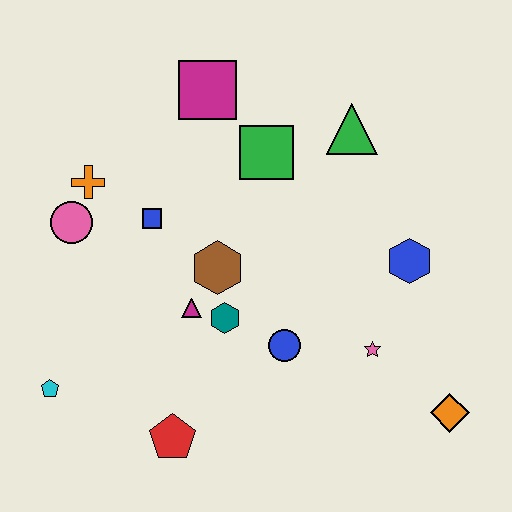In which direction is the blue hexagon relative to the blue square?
The blue hexagon is to the right of the blue square.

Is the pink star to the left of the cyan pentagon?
No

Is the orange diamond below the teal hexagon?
Yes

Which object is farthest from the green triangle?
The cyan pentagon is farthest from the green triangle.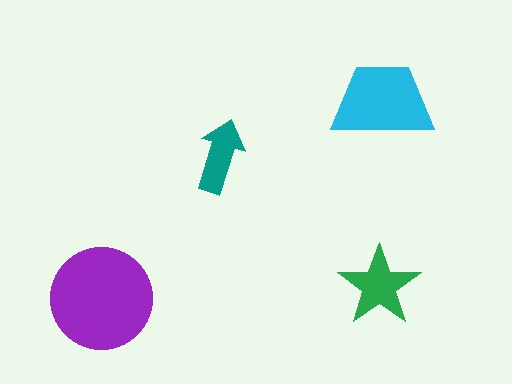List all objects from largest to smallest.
The purple circle, the cyan trapezoid, the green star, the teal arrow.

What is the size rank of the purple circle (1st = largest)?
1st.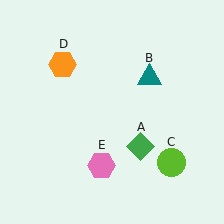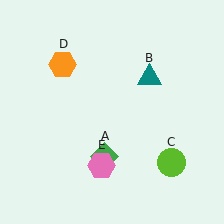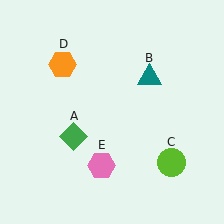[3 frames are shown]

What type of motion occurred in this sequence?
The green diamond (object A) rotated clockwise around the center of the scene.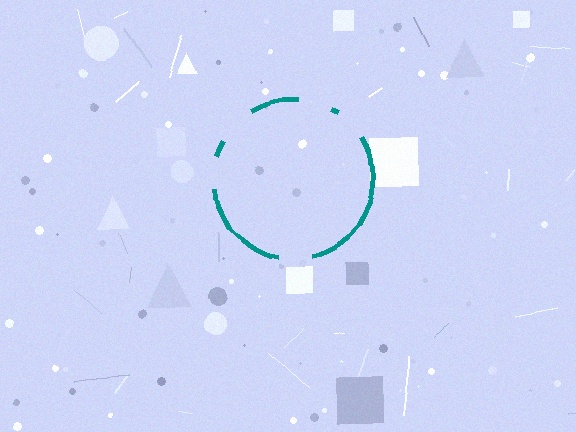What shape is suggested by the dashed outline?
The dashed outline suggests a circle.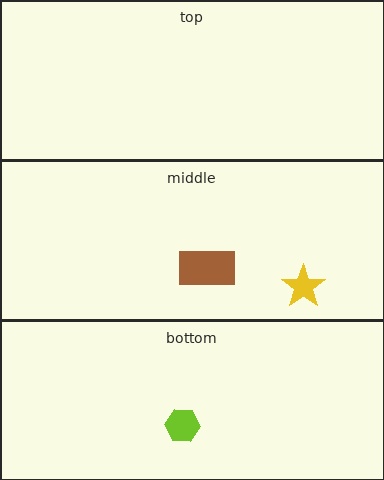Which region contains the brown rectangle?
The middle region.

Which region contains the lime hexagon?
The bottom region.